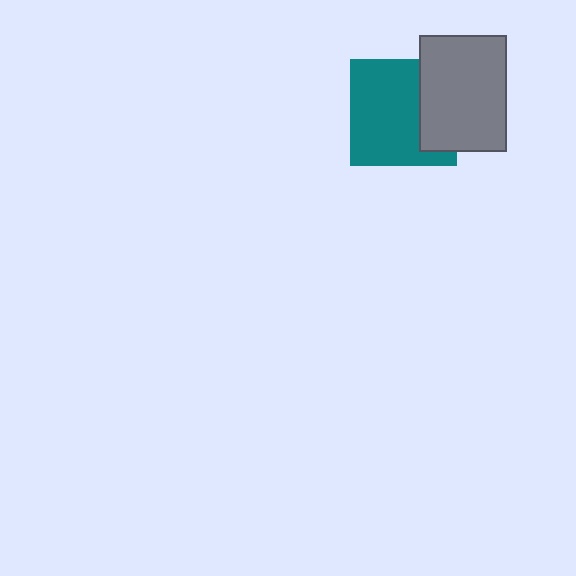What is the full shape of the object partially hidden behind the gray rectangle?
The partially hidden object is a teal square.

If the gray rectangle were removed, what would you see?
You would see the complete teal square.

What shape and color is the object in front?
The object in front is a gray rectangle.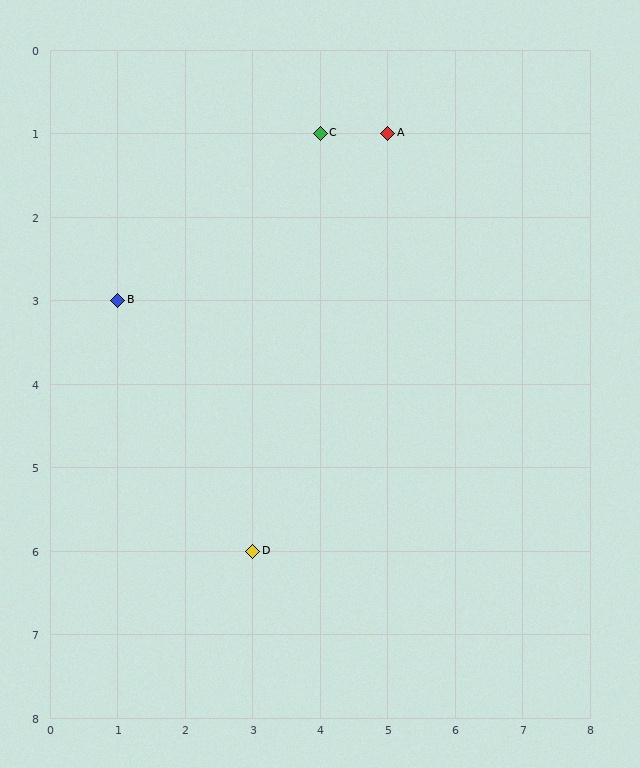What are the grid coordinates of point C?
Point C is at grid coordinates (4, 1).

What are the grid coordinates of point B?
Point B is at grid coordinates (1, 3).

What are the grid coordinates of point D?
Point D is at grid coordinates (3, 6).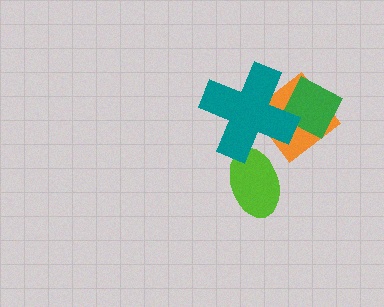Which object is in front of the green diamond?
The teal cross is in front of the green diamond.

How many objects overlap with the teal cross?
3 objects overlap with the teal cross.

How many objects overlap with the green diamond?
2 objects overlap with the green diamond.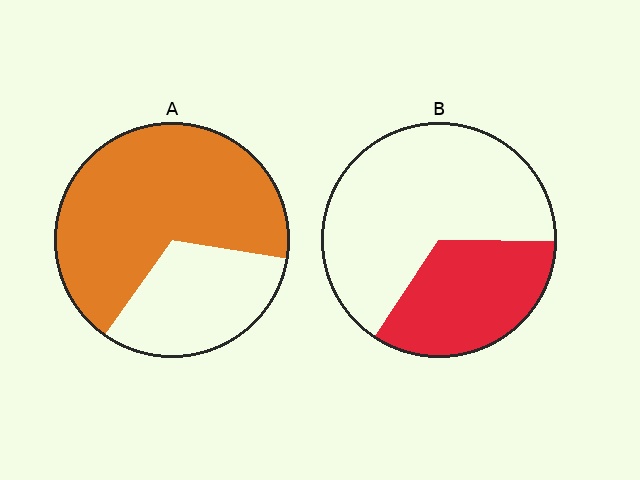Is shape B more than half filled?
No.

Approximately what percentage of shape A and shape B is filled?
A is approximately 70% and B is approximately 35%.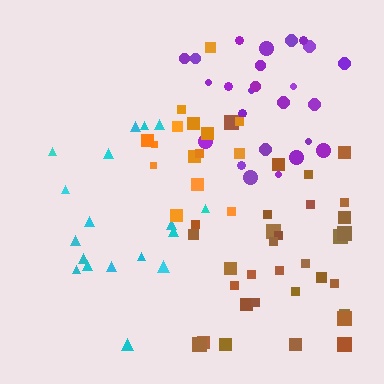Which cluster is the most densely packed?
Orange.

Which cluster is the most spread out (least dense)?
Cyan.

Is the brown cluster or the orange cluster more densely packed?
Orange.